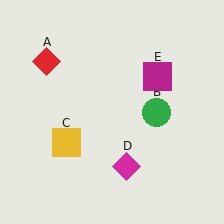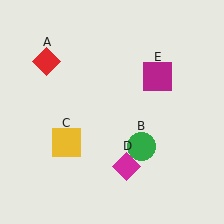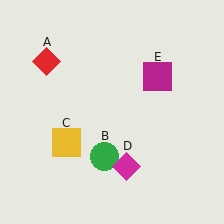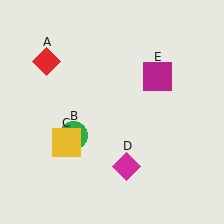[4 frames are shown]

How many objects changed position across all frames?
1 object changed position: green circle (object B).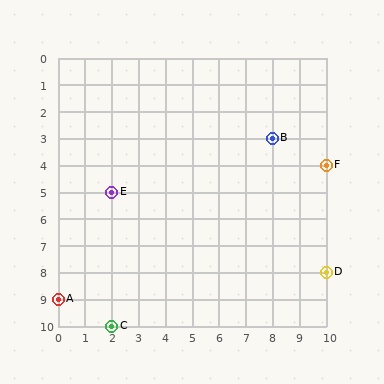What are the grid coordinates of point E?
Point E is at grid coordinates (2, 5).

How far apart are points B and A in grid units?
Points B and A are 8 columns and 6 rows apart (about 10.0 grid units diagonally).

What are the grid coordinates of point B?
Point B is at grid coordinates (8, 3).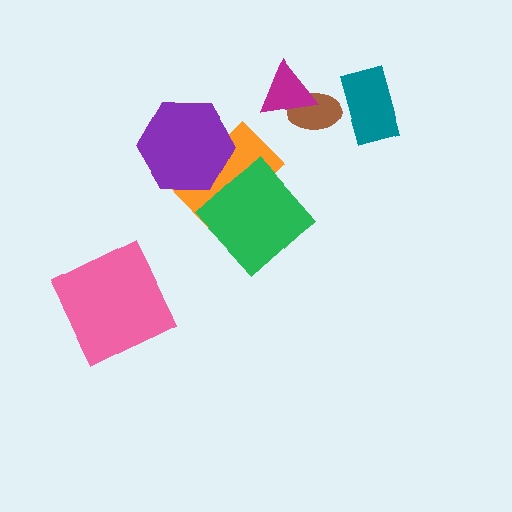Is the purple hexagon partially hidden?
No, no other shape covers it.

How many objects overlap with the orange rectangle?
2 objects overlap with the orange rectangle.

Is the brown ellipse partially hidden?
Yes, it is partially covered by another shape.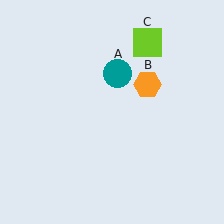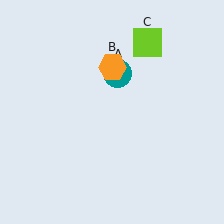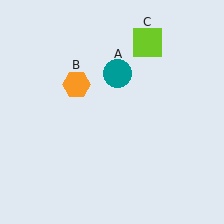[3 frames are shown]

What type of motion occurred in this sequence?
The orange hexagon (object B) rotated counterclockwise around the center of the scene.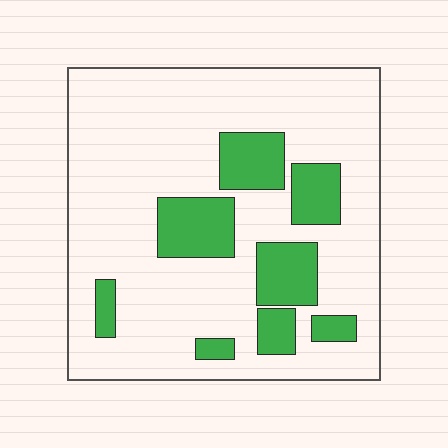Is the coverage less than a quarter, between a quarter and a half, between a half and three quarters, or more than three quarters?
Less than a quarter.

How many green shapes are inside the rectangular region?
8.